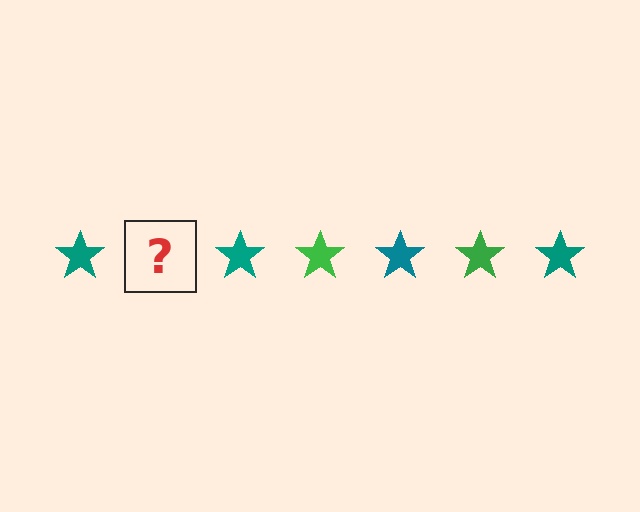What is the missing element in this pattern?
The missing element is a green star.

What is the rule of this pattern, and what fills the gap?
The rule is that the pattern cycles through teal, green stars. The gap should be filled with a green star.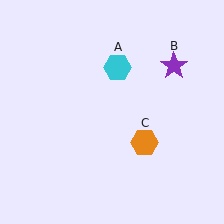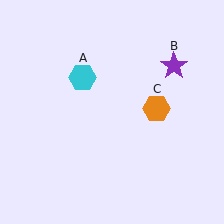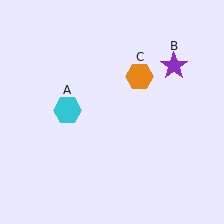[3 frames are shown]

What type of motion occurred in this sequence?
The cyan hexagon (object A), orange hexagon (object C) rotated counterclockwise around the center of the scene.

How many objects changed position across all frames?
2 objects changed position: cyan hexagon (object A), orange hexagon (object C).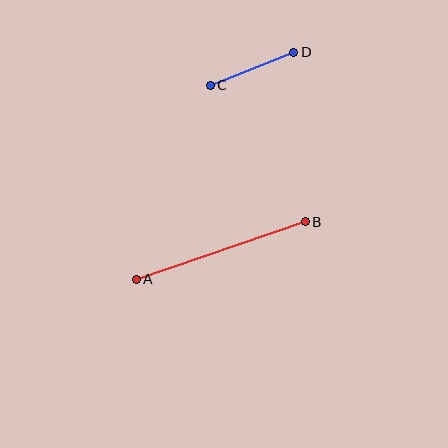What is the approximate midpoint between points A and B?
The midpoint is at approximately (221, 250) pixels.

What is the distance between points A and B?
The distance is approximately 178 pixels.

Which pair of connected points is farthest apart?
Points A and B are farthest apart.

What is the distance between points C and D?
The distance is approximately 89 pixels.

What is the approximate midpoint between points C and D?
The midpoint is at approximately (252, 69) pixels.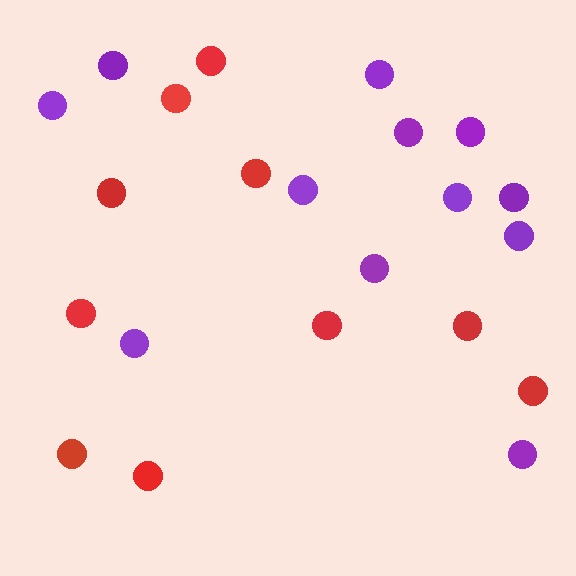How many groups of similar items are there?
There are 2 groups: one group of red circles (10) and one group of purple circles (12).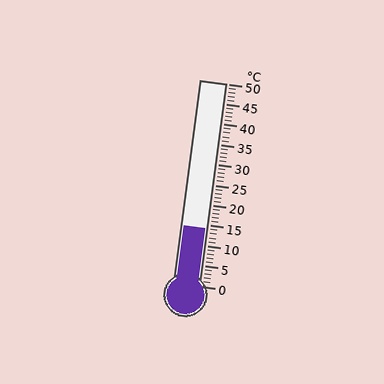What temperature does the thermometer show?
The thermometer shows approximately 14°C.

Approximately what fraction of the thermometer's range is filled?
The thermometer is filled to approximately 30% of its range.